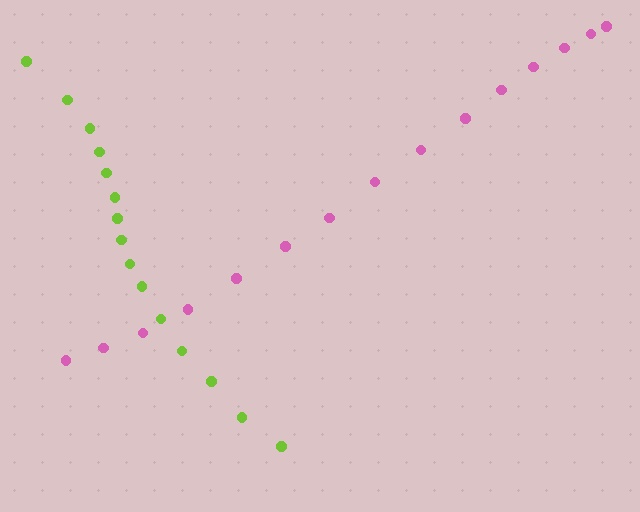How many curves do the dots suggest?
There are 2 distinct paths.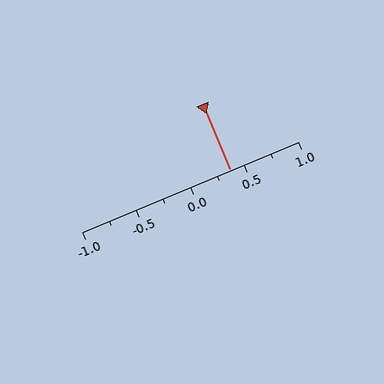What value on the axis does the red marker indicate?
The marker indicates approximately 0.38.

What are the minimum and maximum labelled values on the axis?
The axis runs from -1.0 to 1.0.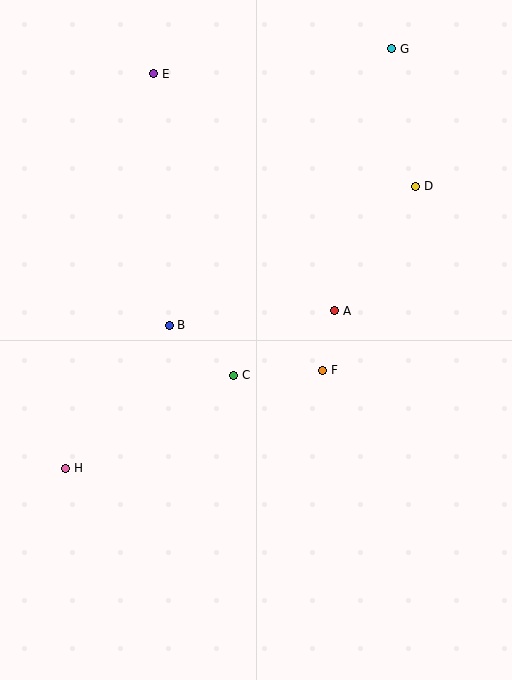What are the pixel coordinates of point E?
Point E is at (154, 74).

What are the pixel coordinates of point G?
Point G is at (392, 49).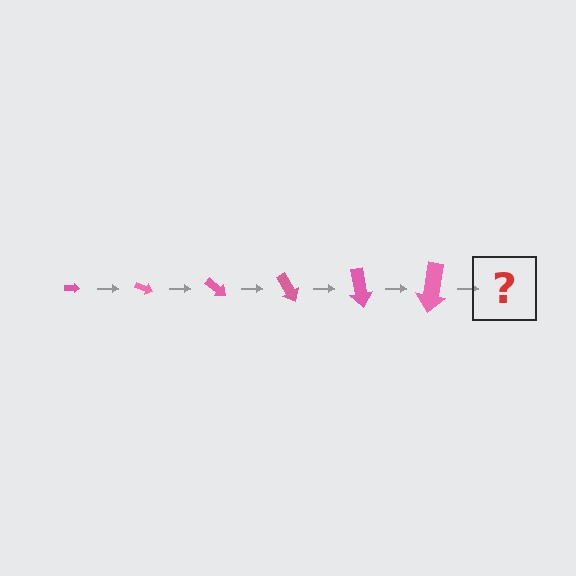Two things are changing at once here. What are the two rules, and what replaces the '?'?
The two rules are that the arrow grows larger each step and it rotates 20 degrees each step. The '?' should be an arrow, larger than the previous one and rotated 120 degrees from the start.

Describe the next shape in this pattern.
It should be an arrow, larger than the previous one and rotated 120 degrees from the start.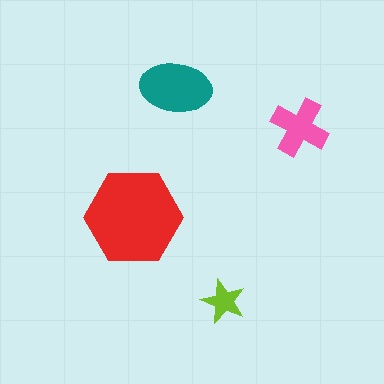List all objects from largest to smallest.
The red hexagon, the teal ellipse, the pink cross, the lime star.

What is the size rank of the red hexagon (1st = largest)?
1st.